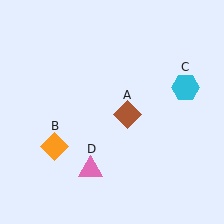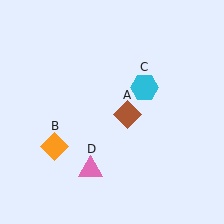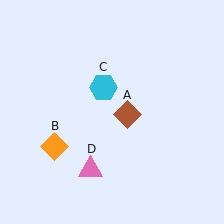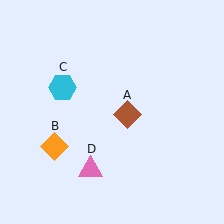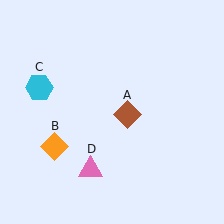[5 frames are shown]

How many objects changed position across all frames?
1 object changed position: cyan hexagon (object C).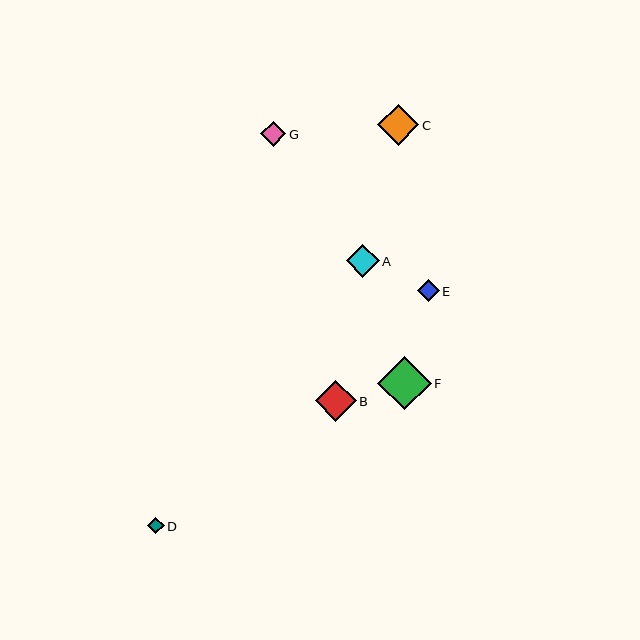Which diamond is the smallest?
Diamond D is the smallest with a size of approximately 16 pixels.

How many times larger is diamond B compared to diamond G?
Diamond B is approximately 1.7 times the size of diamond G.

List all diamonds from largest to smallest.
From largest to smallest: F, B, C, A, G, E, D.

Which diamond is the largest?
Diamond F is the largest with a size of approximately 53 pixels.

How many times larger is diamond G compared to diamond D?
Diamond G is approximately 1.5 times the size of diamond D.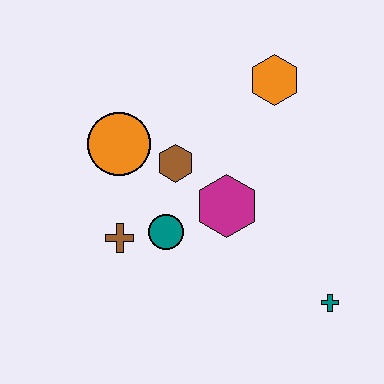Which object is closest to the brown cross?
The teal circle is closest to the brown cross.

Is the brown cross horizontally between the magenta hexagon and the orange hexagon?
No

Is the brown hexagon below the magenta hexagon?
No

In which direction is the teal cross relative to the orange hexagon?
The teal cross is below the orange hexagon.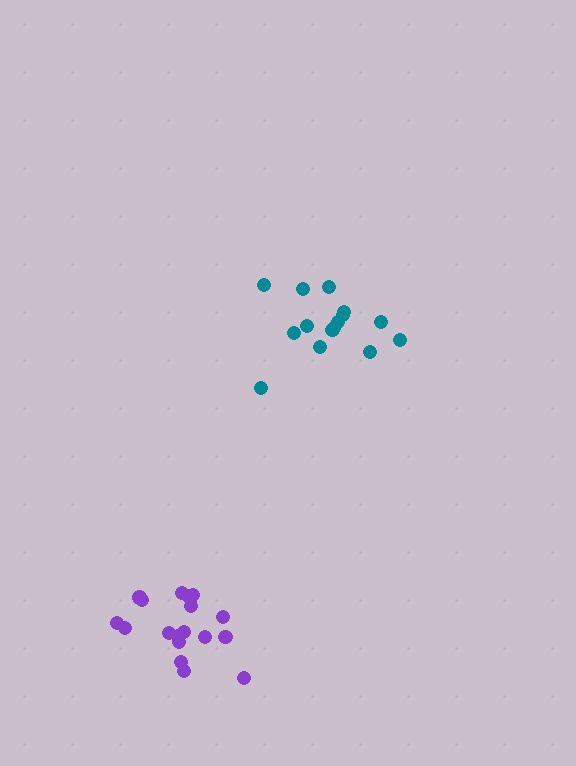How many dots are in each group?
Group 1: 15 dots, Group 2: 19 dots (34 total).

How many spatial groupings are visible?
There are 2 spatial groupings.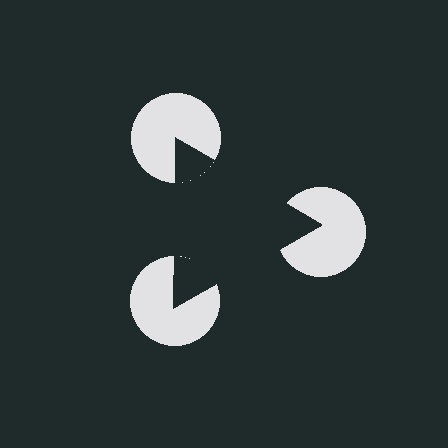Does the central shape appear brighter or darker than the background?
It typically appears slightly darker than the background, even though no actual brightness change is drawn.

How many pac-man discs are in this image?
There are 3 — one at each vertex of the illusory triangle.